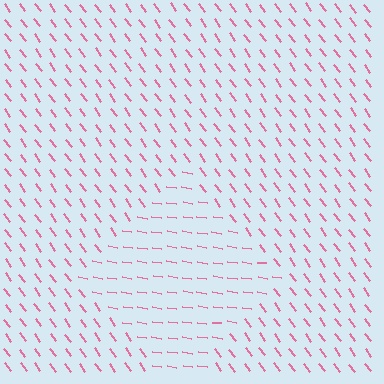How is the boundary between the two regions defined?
The boundary is defined purely by a change in line orientation (approximately 45 degrees difference). All lines are the same color and thickness.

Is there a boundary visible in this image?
Yes, there is a texture boundary formed by a change in line orientation.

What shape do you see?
I see a diamond.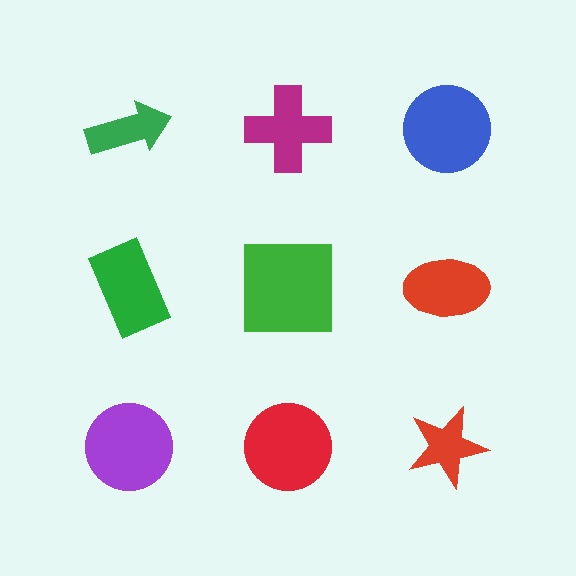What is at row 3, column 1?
A purple circle.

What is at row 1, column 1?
A green arrow.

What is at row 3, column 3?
A red star.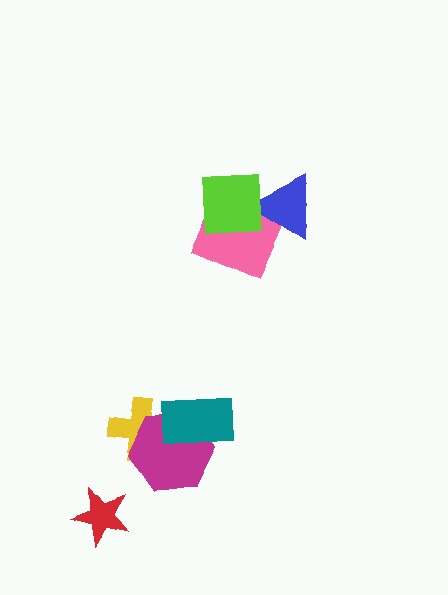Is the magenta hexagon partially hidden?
Yes, it is partially covered by another shape.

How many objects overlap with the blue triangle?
2 objects overlap with the blue triangle.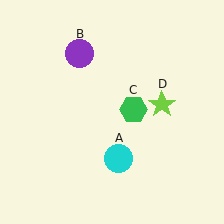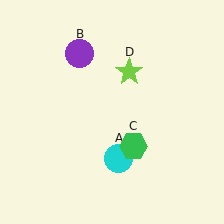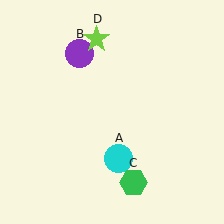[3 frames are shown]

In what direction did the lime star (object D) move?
The lime star (object D) moved up and to the left.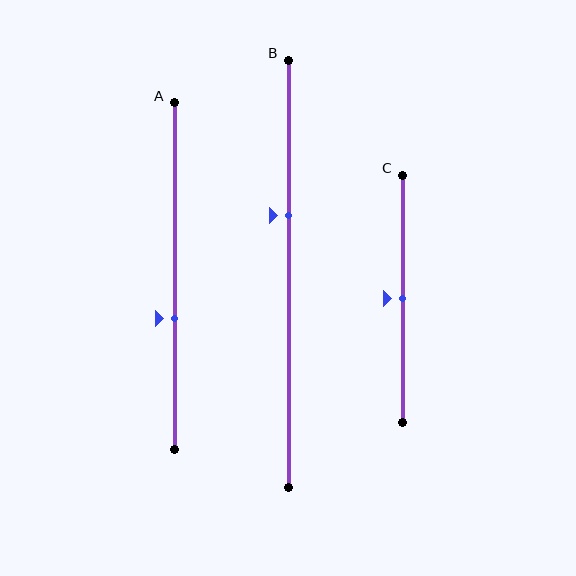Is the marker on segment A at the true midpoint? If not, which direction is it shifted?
No, the marker on segment A is shifted downward by about 12% of the segment length.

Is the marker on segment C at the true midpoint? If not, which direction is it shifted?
Yes, the marker on segment C is at the true midpoint.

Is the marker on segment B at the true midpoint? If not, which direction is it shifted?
No, the marker on segment B is shifted upward by about 14% of the segment length.